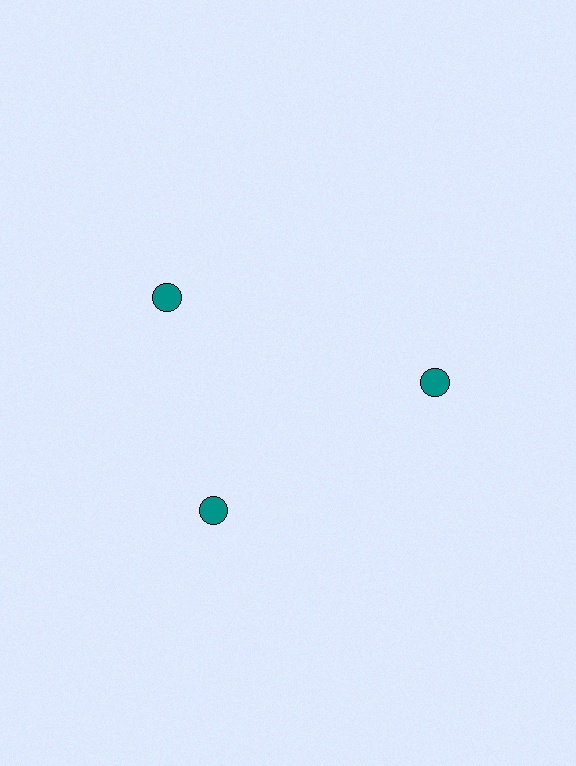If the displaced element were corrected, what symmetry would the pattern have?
It would have 3-fold rotational symmetry — the pattern would map onto itself every 120 degrees.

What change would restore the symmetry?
The symmetry would be restored by rotating it back into even spacing with its neighbors so that all 3 circles sit at equal angles and equal distance from the center.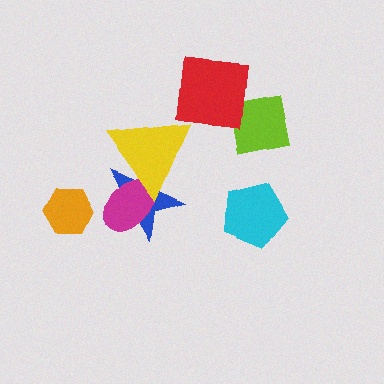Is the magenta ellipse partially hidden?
Yes, it is partially covered by another shape.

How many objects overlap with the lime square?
1 object overlaps with the lime square.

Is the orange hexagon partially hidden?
No, no other shape covers it.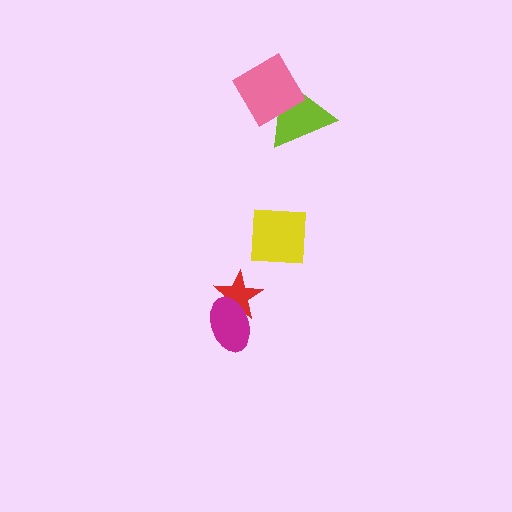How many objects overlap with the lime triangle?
1 object overlaps with the lime triangle.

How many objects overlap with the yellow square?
0 objects overlap with the yellow square.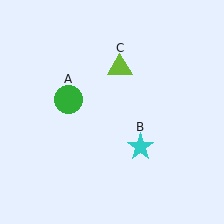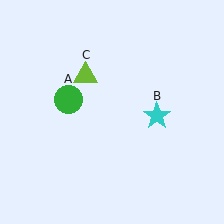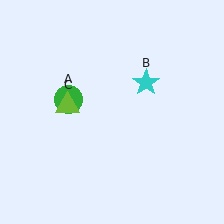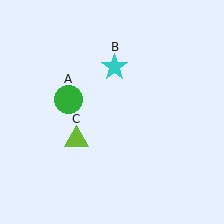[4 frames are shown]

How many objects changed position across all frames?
2 objects changed position: cyan star (object B), lime triangle (object C).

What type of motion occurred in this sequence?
The cyan star (object B), lime triangle (object C) rotated counterclockwise around the center of the scene.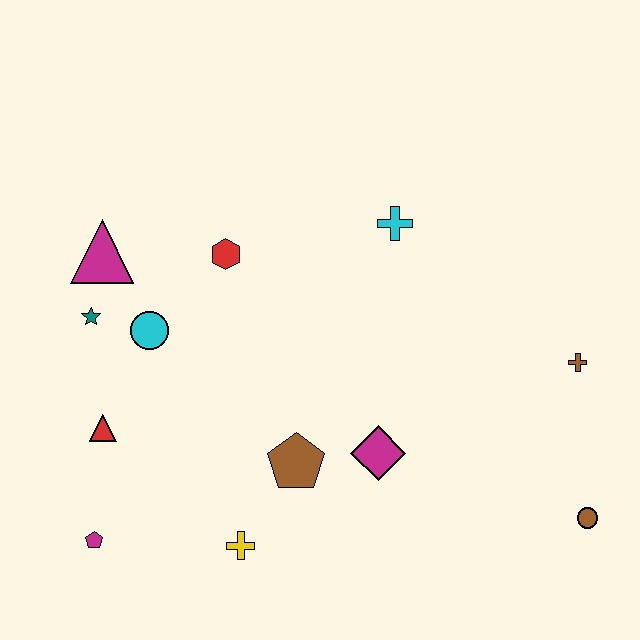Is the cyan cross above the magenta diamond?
Yes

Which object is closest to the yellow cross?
The brown pentagon is closest to the yellow cross.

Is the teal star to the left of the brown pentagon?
Yes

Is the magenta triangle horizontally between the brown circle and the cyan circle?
No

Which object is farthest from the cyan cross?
The magenta pentagon is farthest from the cyan cross.